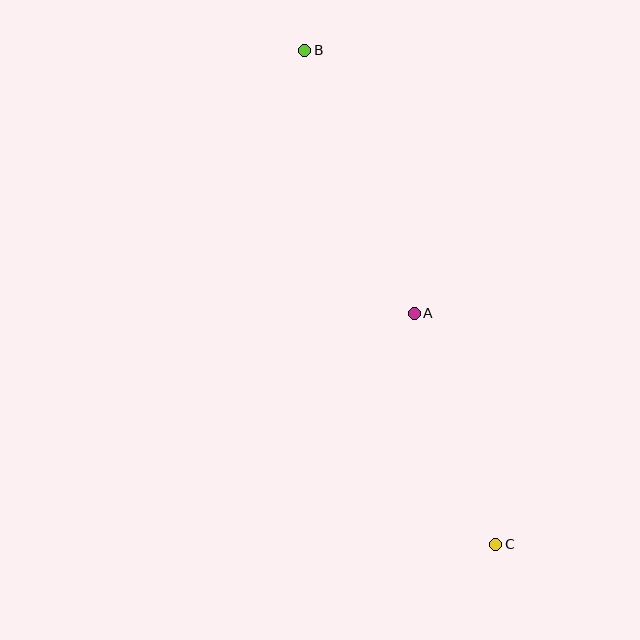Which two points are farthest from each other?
Points B and C are farthest from each other.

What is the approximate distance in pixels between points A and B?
The distance between A and B is approximately 285 pixels.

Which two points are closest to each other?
Points A and C are closest to each other.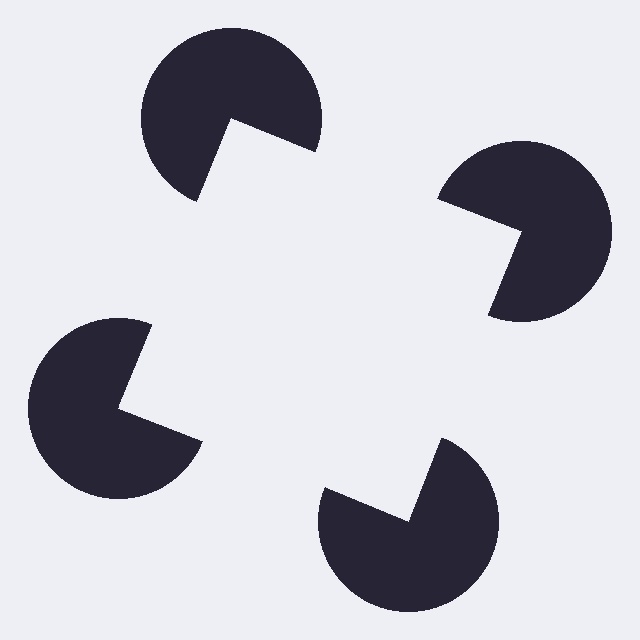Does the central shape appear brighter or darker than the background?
It typically appears slightly brighter than the background, even though no actual brightness change is drawn.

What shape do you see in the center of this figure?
An illusory square — its edges are inferred from the aligned wedge cuts in the pac-man discs, not physically drawn.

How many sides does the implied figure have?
4 sides.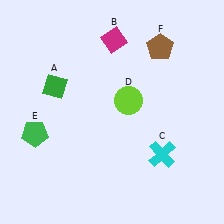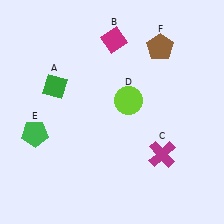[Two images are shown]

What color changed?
The cross (C) changed from cyan in Image 1 to magenta in Image 2.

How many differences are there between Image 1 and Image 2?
There is 1 difference between the two images.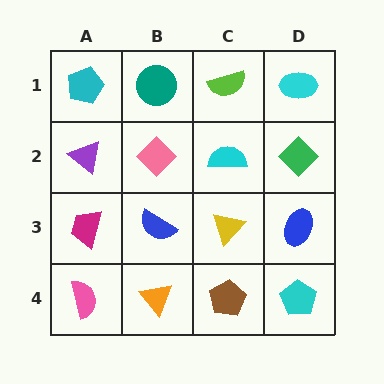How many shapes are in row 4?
4 shapes.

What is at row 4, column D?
A cyan pentagon.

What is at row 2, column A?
A purple triangle.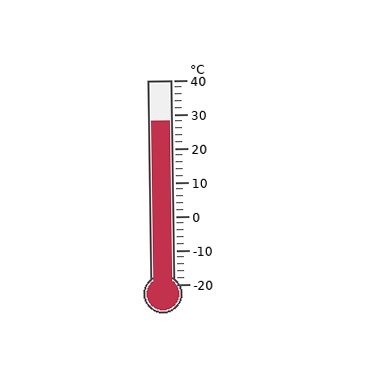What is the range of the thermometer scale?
The thermometer scale ranges from -20°C to 40°C.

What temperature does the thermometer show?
The thermometer shows approximately 28°C.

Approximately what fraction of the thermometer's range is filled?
The thermometer is filled to approximately 80% of its range.